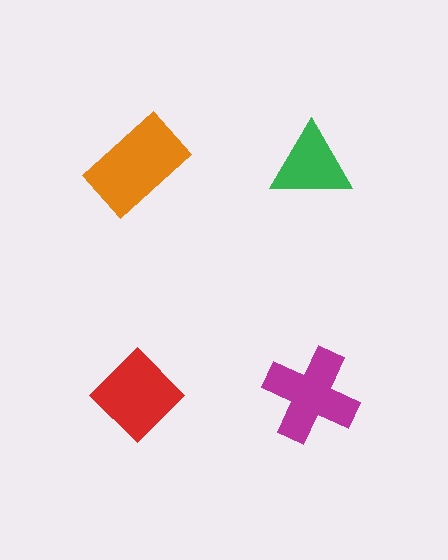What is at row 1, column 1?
An orange rectangle.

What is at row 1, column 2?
A green triangle.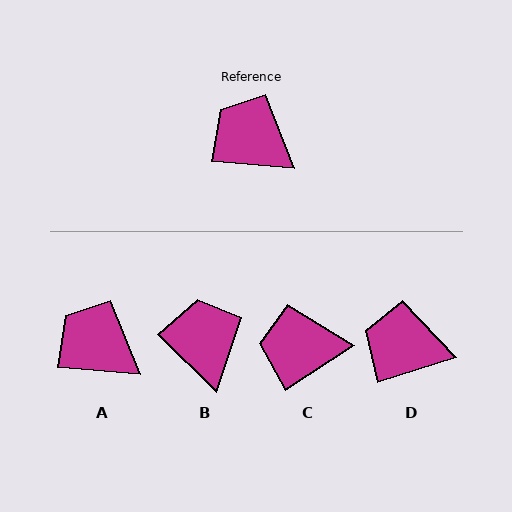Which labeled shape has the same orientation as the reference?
A.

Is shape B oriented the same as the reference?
No, it is off by about 40 degrees.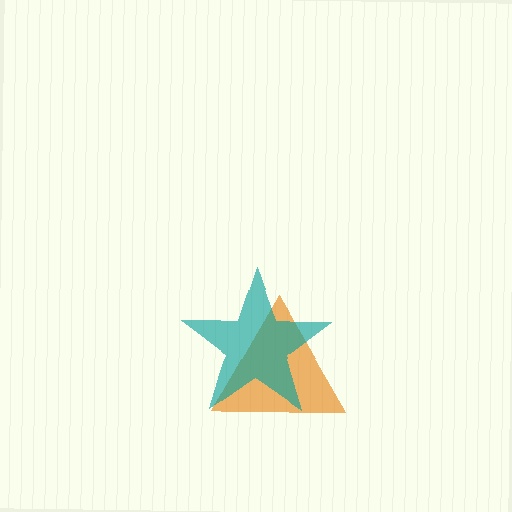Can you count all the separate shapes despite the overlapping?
Yes, there are 2 separate shapes.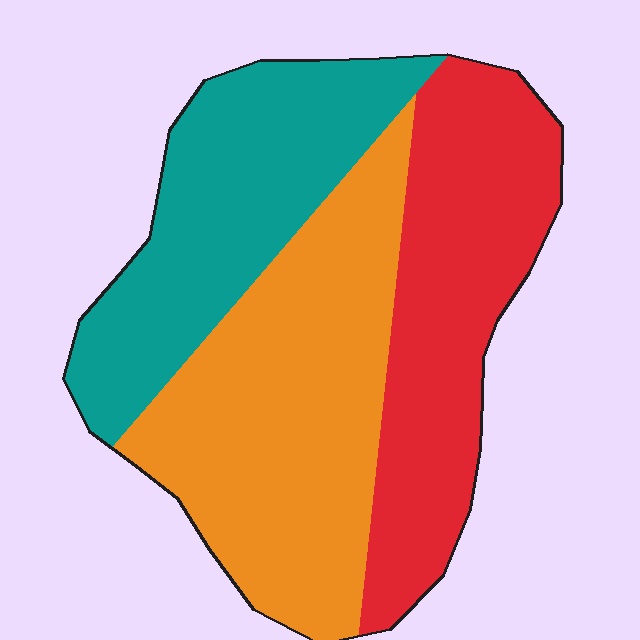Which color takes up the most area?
Orange, at roughly 40%.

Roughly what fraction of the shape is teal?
Teal covers around 30% of the shape.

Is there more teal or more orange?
Orange.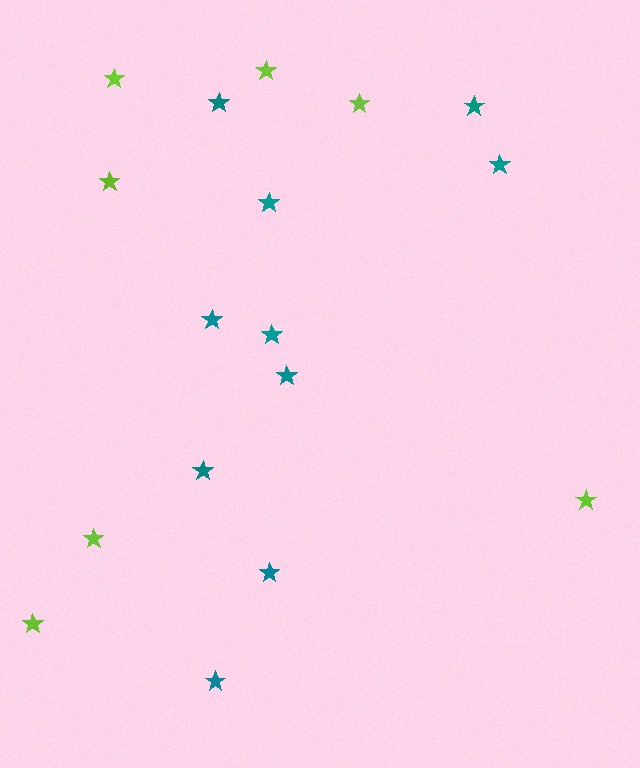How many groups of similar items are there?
There are 2 groups: one group of teal stars (10) and one group of lime stars (7).